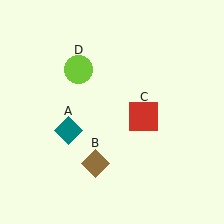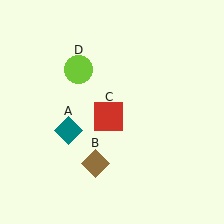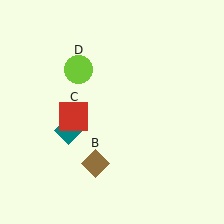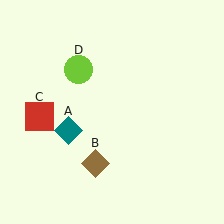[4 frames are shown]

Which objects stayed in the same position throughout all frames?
Teal diamond (object A) and brown diamond (object B) and lime circle (object D) remained stationary.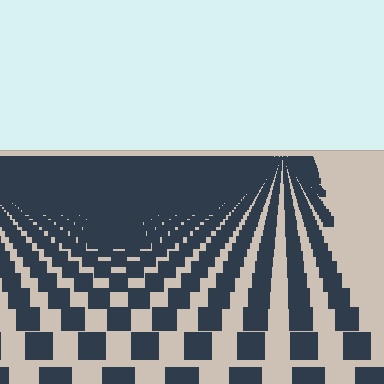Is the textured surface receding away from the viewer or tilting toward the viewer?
The surface is receding away from the viewer. Texture elements get smaller and denser toward the top.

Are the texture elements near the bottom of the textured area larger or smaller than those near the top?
Larger. Near the bottom, elements are closer to the viewer and appear at a bigger on-screen size.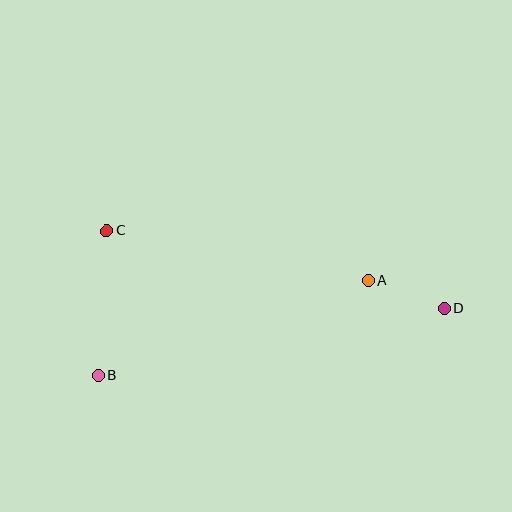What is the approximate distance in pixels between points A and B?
The distance between A and B is approximately 286 pixels.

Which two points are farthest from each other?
Points B and D are farthest from each other.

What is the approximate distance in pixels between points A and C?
The distance between A and C is approximately 266 pixels.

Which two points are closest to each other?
Points A and D are closest to each other.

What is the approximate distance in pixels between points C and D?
The distance between C and D is approximately 347 pixels.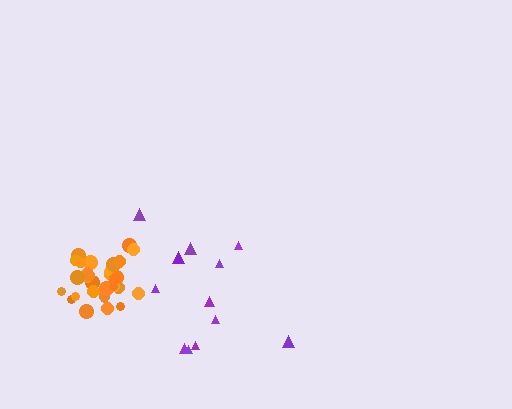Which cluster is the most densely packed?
Orange.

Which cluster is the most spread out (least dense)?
Purple.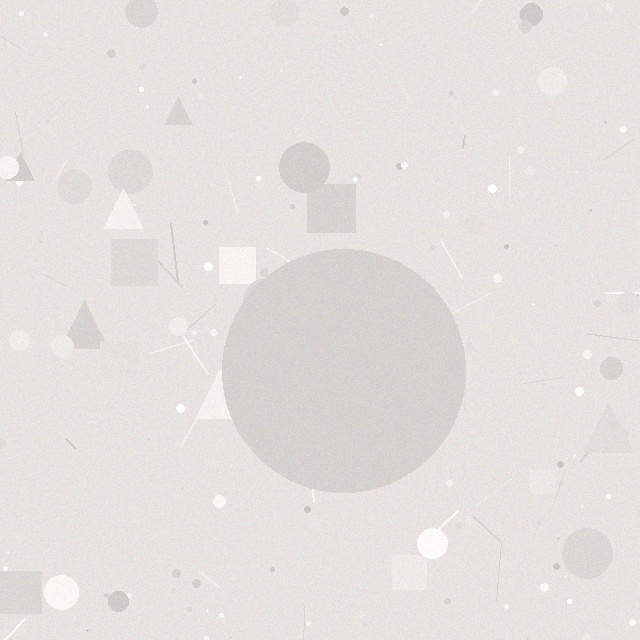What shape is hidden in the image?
A circle is hidden in the image.